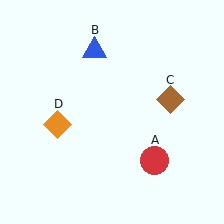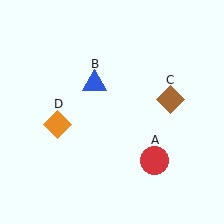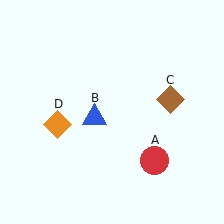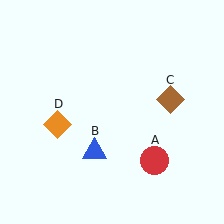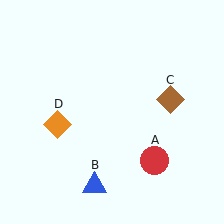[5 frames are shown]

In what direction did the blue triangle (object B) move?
The blue triangle (object B) moved down.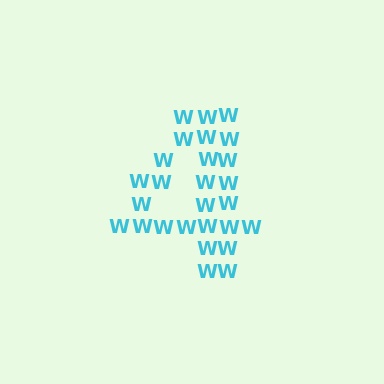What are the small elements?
The small elements are letter W's.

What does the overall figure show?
The overall figure shows the digit 4.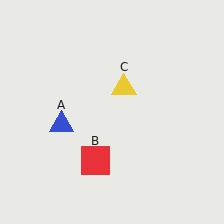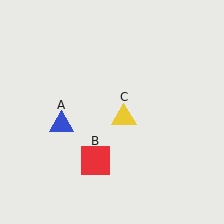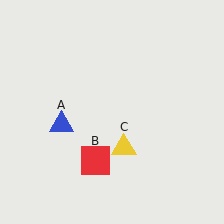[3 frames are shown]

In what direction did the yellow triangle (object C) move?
The yellow triangle (object C) moved down.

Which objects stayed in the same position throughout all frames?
Blue triangle (object A) and red square (object B) remained stationary.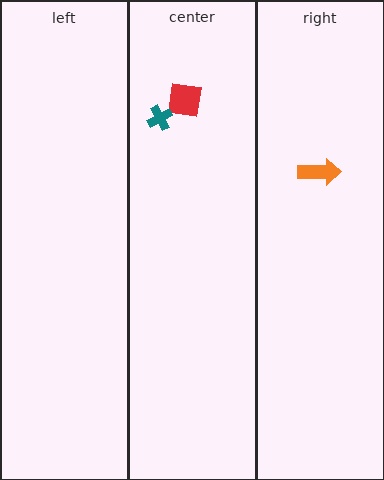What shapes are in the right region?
The orange arrow.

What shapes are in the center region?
The red square, the teal cross.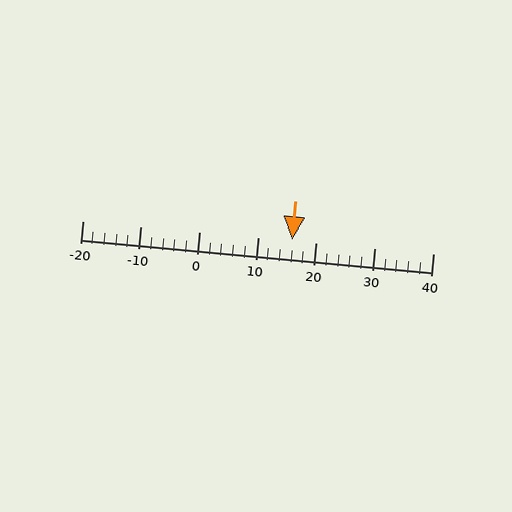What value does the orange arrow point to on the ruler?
The orange arrow points to approximately 16.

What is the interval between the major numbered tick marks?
The major tick marks are spaced 10 units apart.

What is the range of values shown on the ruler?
The ruler shows values from -20 to 40.